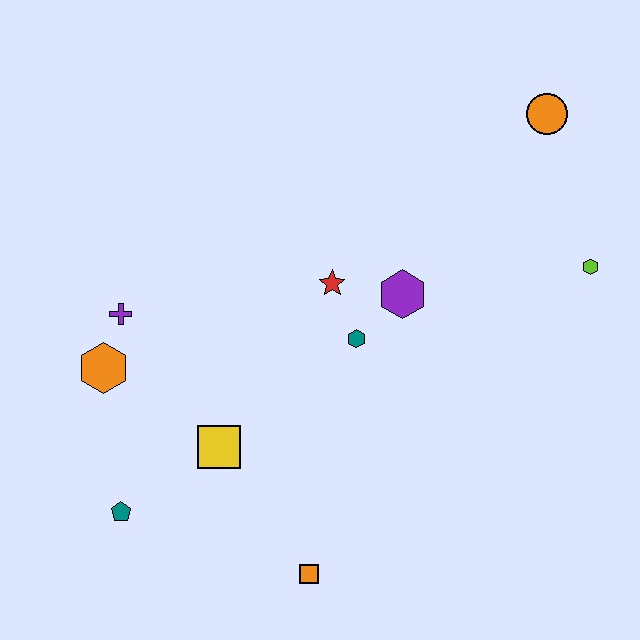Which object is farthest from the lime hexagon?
The teal pentagon is farthest from the lime hexagon.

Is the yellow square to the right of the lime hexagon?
No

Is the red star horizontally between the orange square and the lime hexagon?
Yes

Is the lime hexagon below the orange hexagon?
No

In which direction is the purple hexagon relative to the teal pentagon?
The purple hexagon is to the right of the teal pentagon.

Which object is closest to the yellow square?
The teal pentagon is closest to the yellow square.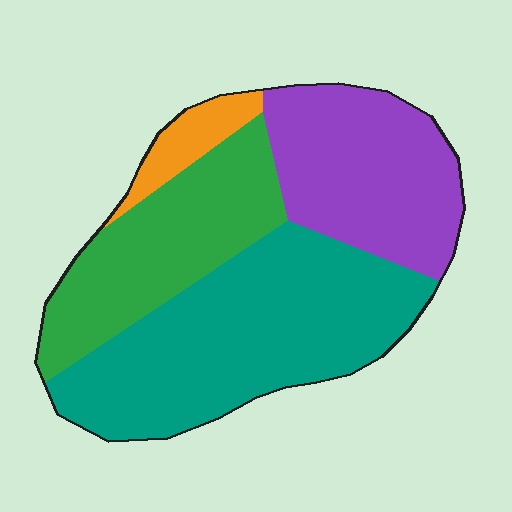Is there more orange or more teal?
Teal.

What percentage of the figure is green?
Green covers about 25% of the figure.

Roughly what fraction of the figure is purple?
Purple takes up between a sixth and a third of the figure.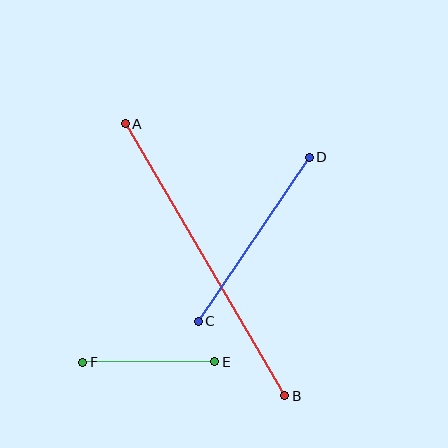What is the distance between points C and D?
The distance is approximately 198 pixels.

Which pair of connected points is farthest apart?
Points A and B are farthest apart.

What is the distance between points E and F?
The distance is approximately 132 pixels.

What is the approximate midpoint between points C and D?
The midpoint is at approximately (254, 239) pixels.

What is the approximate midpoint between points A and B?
The midpoint is at approximately (205, 260) pixels.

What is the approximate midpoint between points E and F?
The midpoint is at approximately (149, 362) pixels.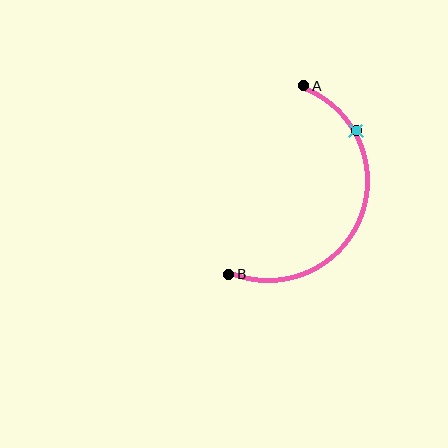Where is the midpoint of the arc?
The arc midpoint is the point on the curve farthest from the straight line joining A and B. It sits to the right of that line.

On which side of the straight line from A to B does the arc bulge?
The arc bulges to the right of the straight line connecting A and B.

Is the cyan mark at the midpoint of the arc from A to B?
No. The cyan mark lies on the arc but is closer to endpoint A. The arc midpoint would be at the point on the curve equidistant along the arc from both A and B.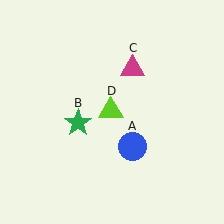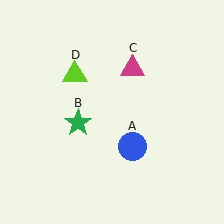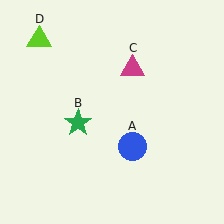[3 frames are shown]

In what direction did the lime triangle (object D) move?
The lime triangle (object D) moved up and to the left.